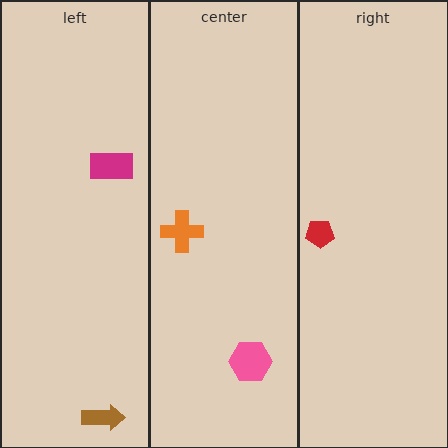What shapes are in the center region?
The orange cross, the pink hexagon.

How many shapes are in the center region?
2.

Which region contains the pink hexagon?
The center region.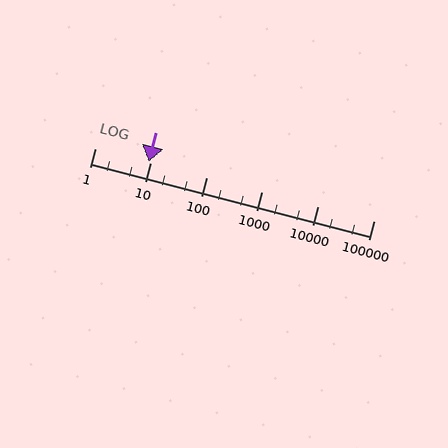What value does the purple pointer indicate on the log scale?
The pointer indicates approximately 9.1.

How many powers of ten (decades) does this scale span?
The scale spans 5 decades, from 1 to 100000.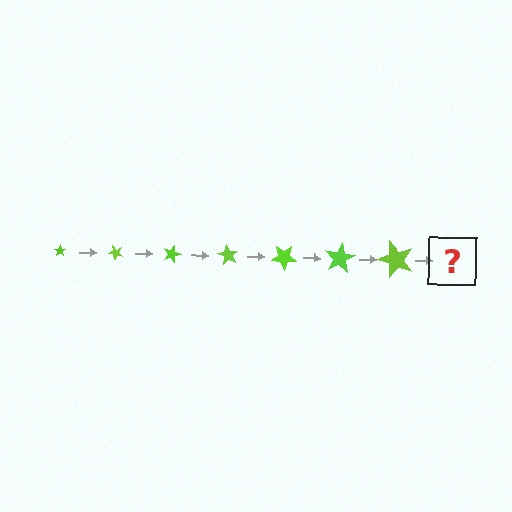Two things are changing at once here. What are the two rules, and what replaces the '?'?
The two rules are that the star grows larger each step and it rotates 45 degrees each step. The '?' should be a star, larger than the previous one and rotated 315 degrees from the start.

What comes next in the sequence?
The next element should be a star, larger than the previous one and rotated 315 degrees from the start.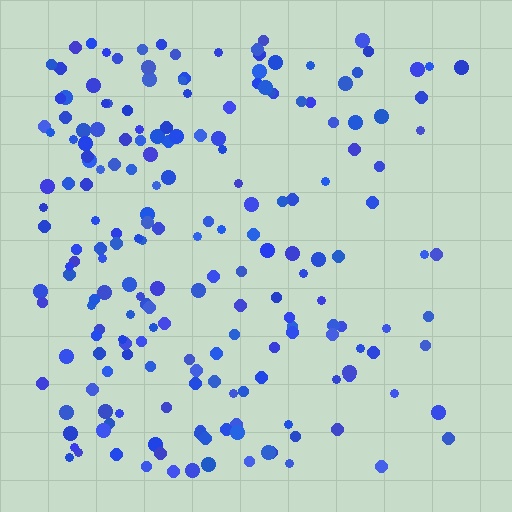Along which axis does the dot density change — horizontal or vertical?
Horizontal.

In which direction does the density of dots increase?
From right to left, with the left side densest.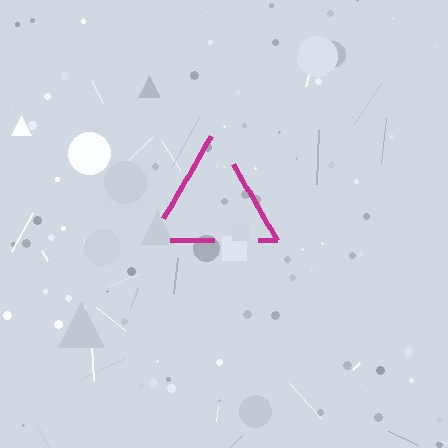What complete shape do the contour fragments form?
The contour fragments form a triangle.